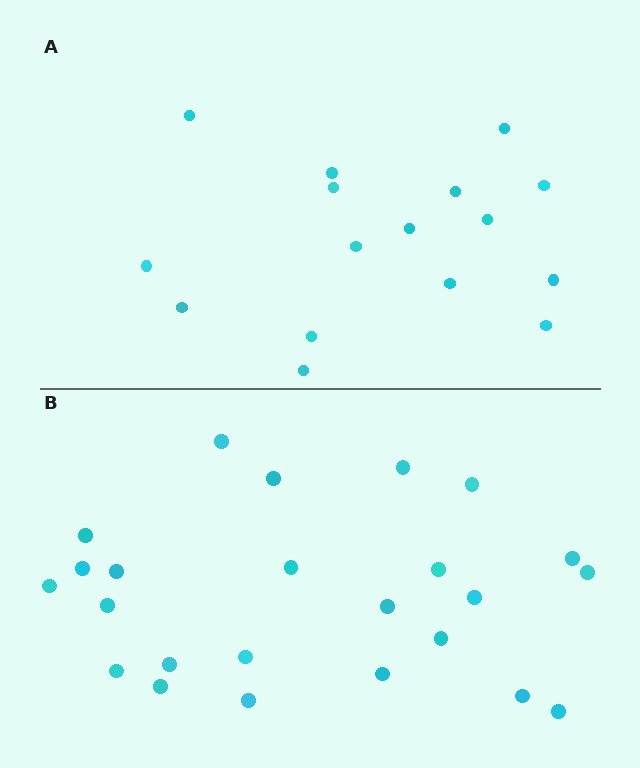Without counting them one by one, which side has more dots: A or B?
Region B (the bottom region) has more dots.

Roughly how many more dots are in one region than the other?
Region B has roughly 8 or so more dots than region A.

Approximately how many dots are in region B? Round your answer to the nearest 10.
About 20 dots. (The exact count is 24, which rounds to 20.)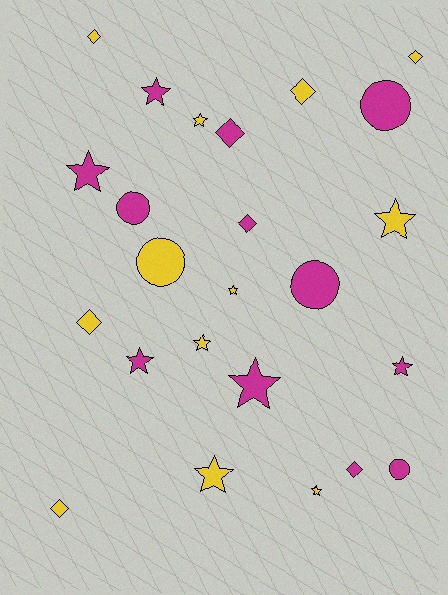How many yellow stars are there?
There are 6 yellow stars.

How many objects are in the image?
There are 24 objects.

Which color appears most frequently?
Yellow, with 12 objects.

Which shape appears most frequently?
Star, with 11 objects.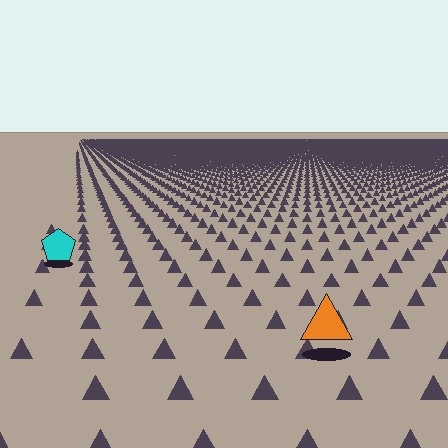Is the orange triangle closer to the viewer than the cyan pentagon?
Yes. The orange triangle is closer — you can tell from the texture gradient: the ground texture is coarser near it.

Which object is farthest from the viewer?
The cyan pentagon is farthest from the viewer. It appears smaller and the ground texture around it is denser.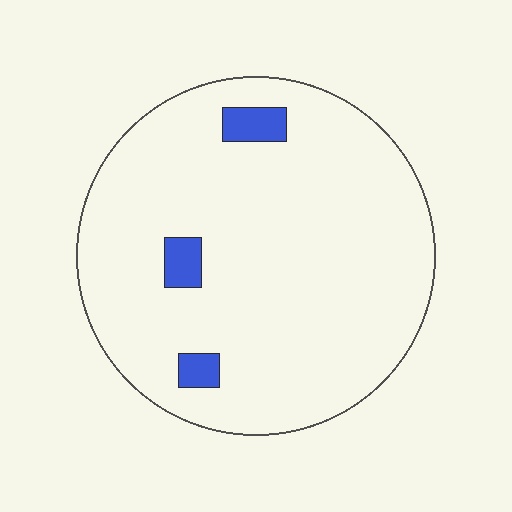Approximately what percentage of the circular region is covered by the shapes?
Approximately 5%.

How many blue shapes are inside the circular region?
3.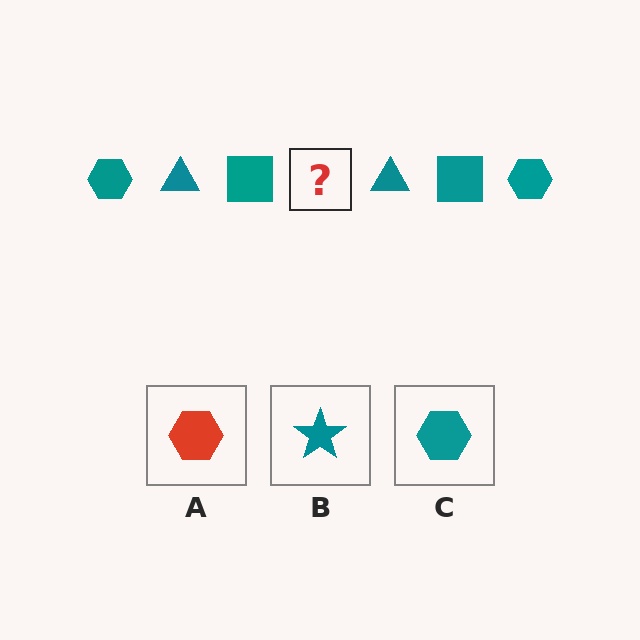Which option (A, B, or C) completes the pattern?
C.